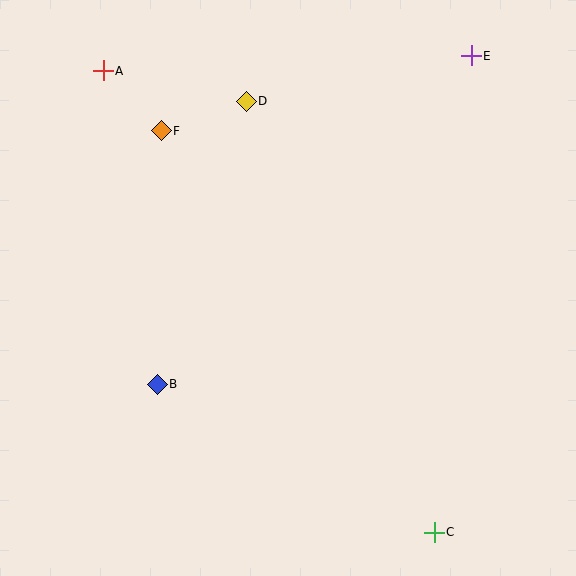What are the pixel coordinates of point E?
Point E is at (471, 56).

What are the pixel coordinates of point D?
Point D is at (246, 101).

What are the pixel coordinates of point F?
Point F is at (161, 131).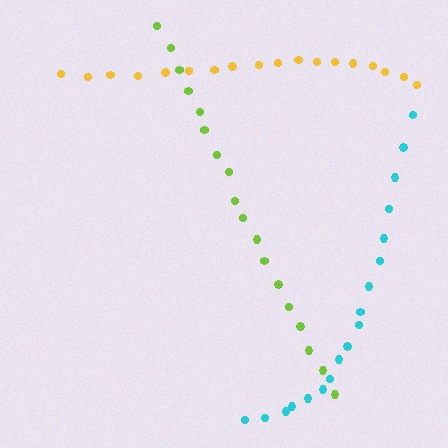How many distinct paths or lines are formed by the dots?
There are 3 distinct paths.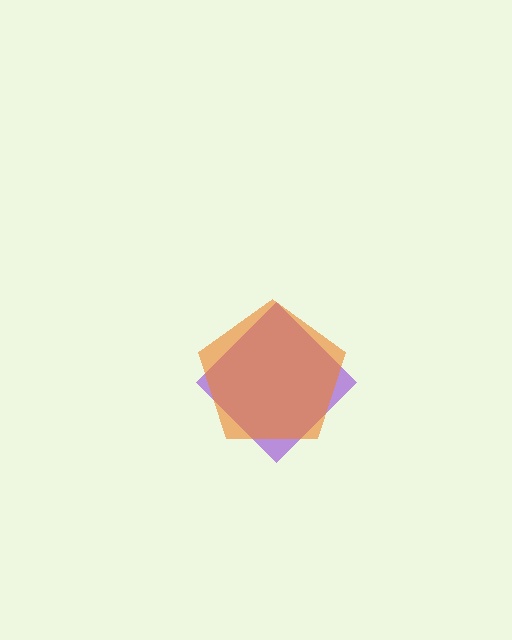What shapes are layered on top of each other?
The layered shapes are: a purple diamond, an orange pentagon.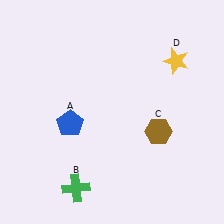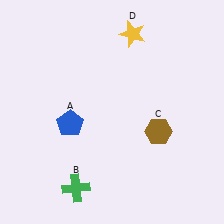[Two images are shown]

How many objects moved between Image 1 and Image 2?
1 object moved between the two images.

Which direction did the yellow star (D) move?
The yellow star (D) moved left.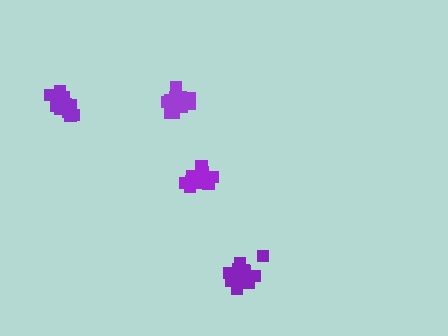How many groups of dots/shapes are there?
There are 4 groups.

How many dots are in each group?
Group 1: 15 dots, Group 2: 14 dots, Group 3: 14 dots, Group 4: 15 dots (58 total).